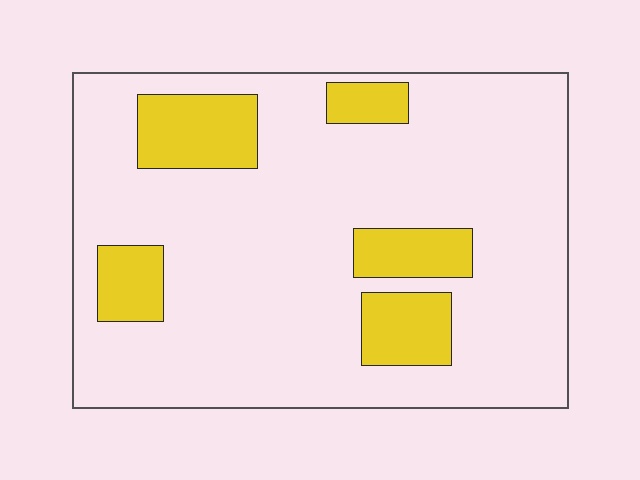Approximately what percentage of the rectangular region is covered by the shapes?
Approximately 20%.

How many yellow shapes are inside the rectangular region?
5.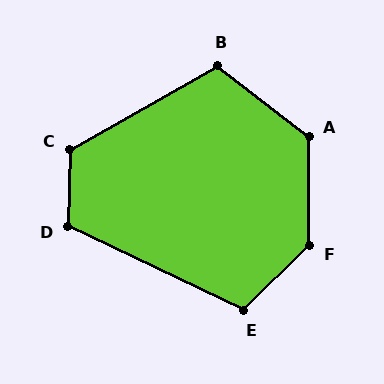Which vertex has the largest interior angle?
F, at approximately 134 degrees.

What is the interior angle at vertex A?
Approximately 128 degrees (obtuse).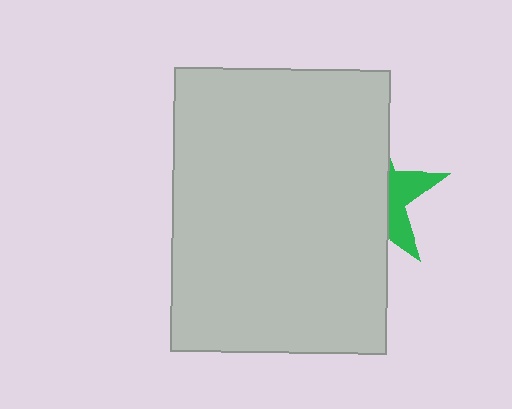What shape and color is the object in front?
The object in front is a light gray rectangle.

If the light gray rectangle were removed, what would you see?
You would see the complete green star.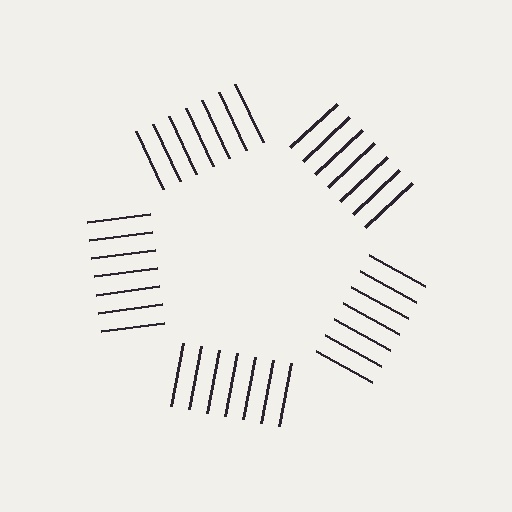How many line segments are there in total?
35 — 7 along each of the 5 edges.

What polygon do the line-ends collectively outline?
An illusory pentagon — the line segments terminate on its edges but no continuous stroke is drawn.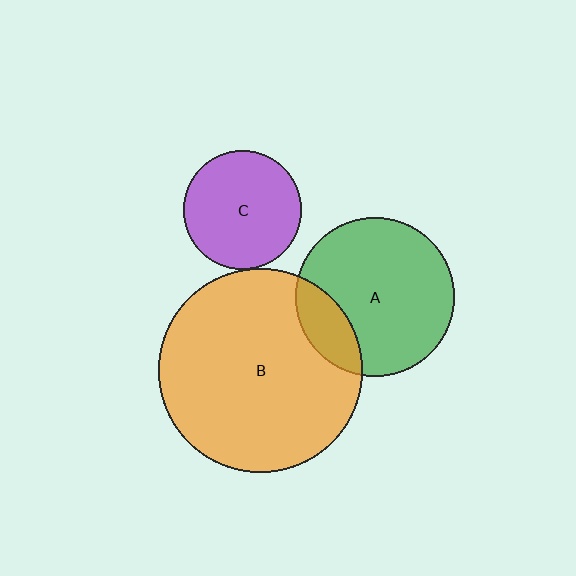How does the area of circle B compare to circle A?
Approximately 1.7 times.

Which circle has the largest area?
Circle B (orange).